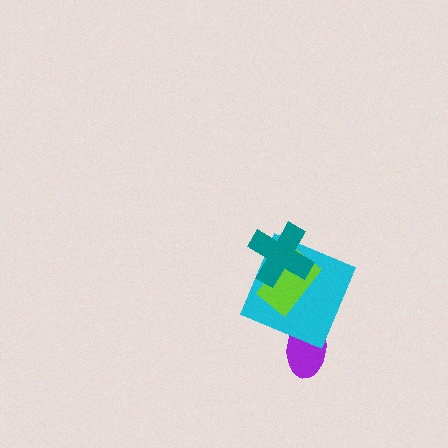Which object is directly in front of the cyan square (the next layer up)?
The lime rectangle is directly in front of the cyan square.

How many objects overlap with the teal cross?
2 objects overlap with the teal cross.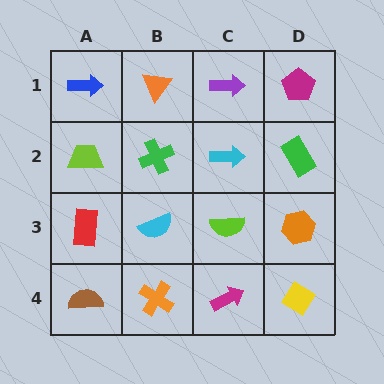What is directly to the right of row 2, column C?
A green rectangle.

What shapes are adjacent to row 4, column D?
An orange hexagon (row 3, column D), a magenta arrow (row 4, column C).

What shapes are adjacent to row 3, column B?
A green cross (row 2, column B), an orange cross (row 4, column B), a red rectangle (row 3, column A), a lime semicircle (row 3, column C).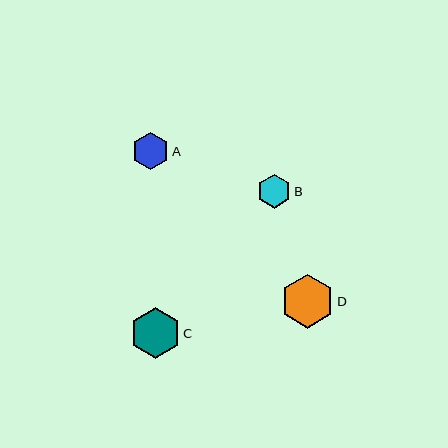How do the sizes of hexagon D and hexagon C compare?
Hexagon D and hexagon C are approximately the same size.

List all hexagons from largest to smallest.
From largest to smallest: D, C, A, B.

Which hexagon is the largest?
Hexagon D is the largest with a size of approximately 54 pixels.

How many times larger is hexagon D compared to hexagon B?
Hexagon D is approximately 1.6 times the size of hexagon B.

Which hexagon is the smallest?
Hexagon B is the smallest with a size of approximately 34 pixels.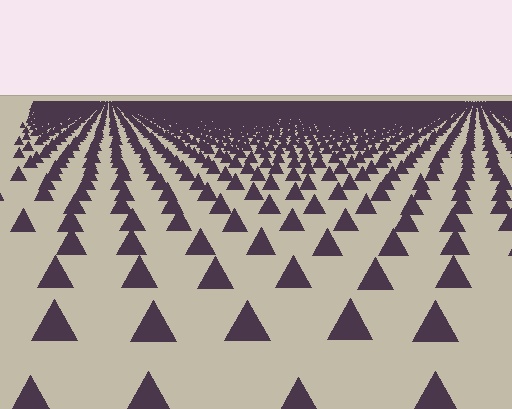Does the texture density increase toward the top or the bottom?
Density increases toward the top.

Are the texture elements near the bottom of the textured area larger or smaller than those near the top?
Larger. Near the bottom, elements are closer to the viewer and appear at a bigger on-screen size.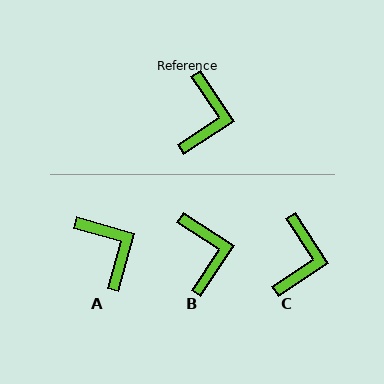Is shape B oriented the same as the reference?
No, it is off by about 23 degrees.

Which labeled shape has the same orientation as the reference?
C.